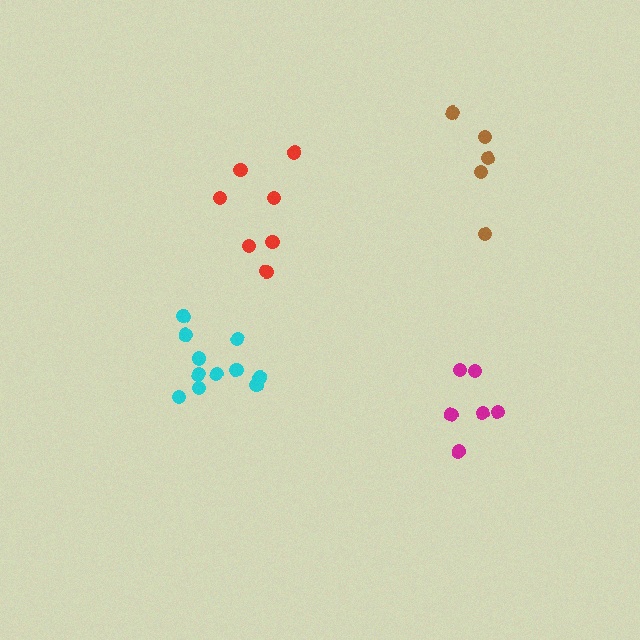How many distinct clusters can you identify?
There are 4 distinct clusters.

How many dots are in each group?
Group 1: 6 dots, Group 2: 7 dots, Group 3: 11 dots, Group 4: 5 dots (29 total).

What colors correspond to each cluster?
The clusters are colored: magenta, red, cyan, brown.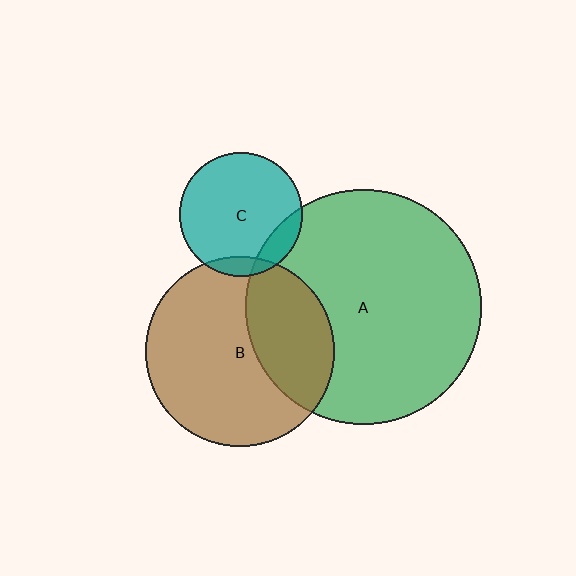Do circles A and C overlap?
Yes.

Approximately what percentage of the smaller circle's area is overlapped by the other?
Approximately 15%.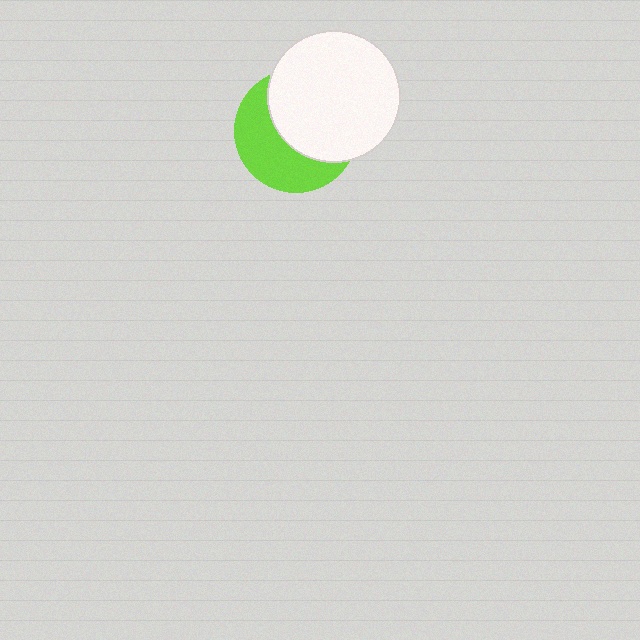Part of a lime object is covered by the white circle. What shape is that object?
It is a circle.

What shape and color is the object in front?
The object in front is a white circle.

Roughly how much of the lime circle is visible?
About half of it is visible (roughly 46%).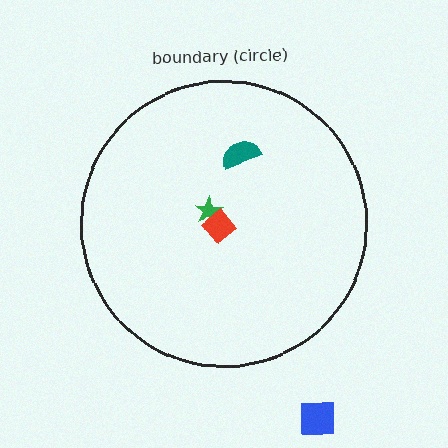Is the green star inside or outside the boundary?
Inside.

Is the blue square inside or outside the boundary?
Outside.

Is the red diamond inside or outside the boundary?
Inside.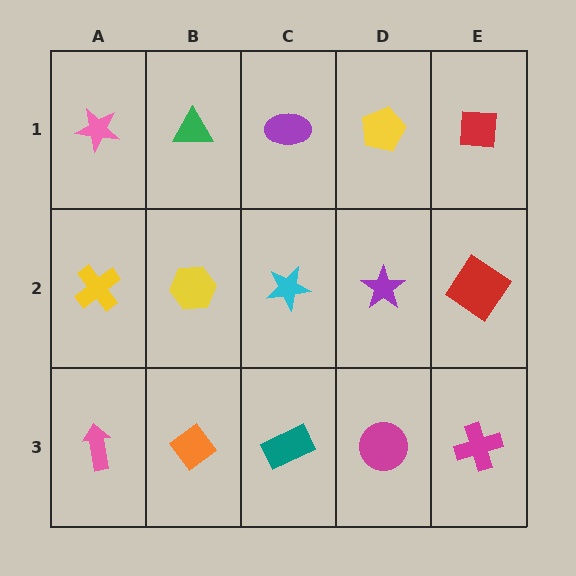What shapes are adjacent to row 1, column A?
A yellow cross (row 2, column A), a green triangle (row 1, column B).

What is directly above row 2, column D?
A yellow pentagon.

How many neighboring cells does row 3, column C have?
3.